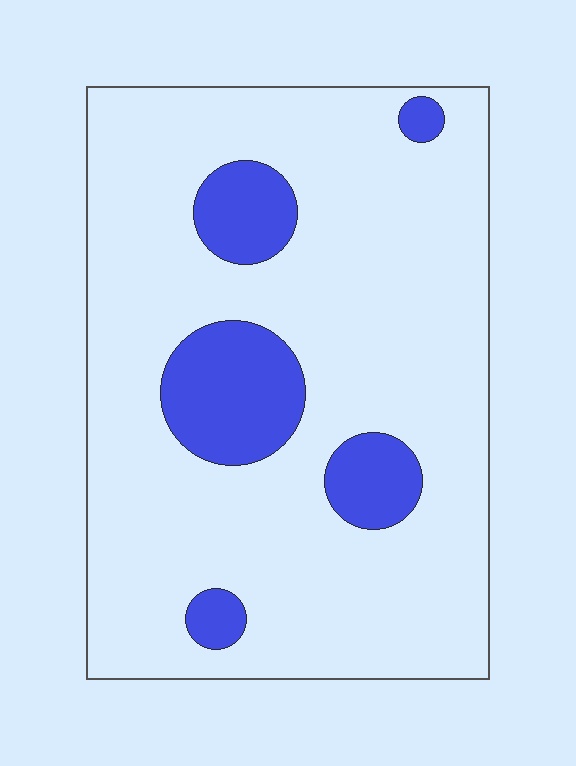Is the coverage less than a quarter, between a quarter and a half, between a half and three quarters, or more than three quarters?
Less than a quarter.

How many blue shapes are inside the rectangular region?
5.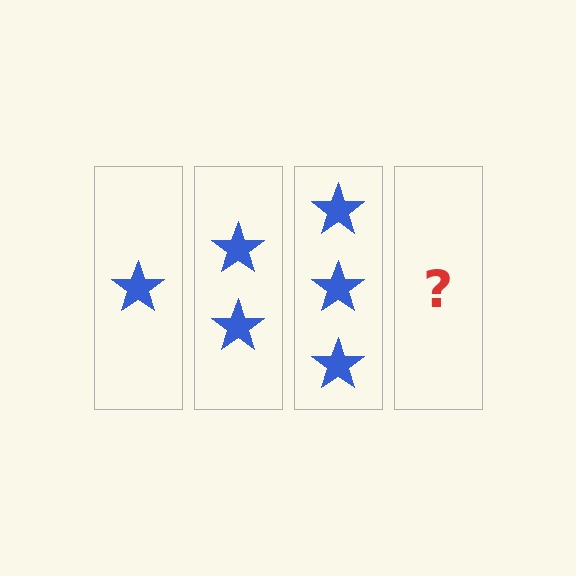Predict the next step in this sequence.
The next step is 4 stars.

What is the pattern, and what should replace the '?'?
The pattern is that each step adds one more star. The '?' should be 4 stars.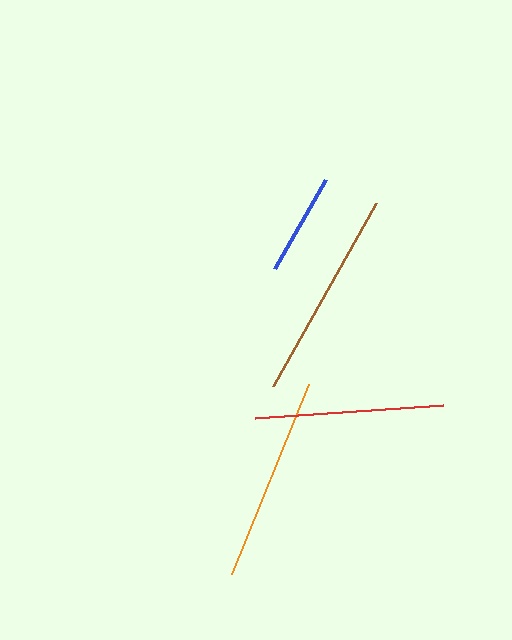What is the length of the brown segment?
The brown segment is approximately 211 pixels long.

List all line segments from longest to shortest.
From longest to shortest: brown, orange, red, blue.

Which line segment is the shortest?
The blue line is the shortest at approximately 103 pixels.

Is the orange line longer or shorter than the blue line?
The orange line is longer than the blue line.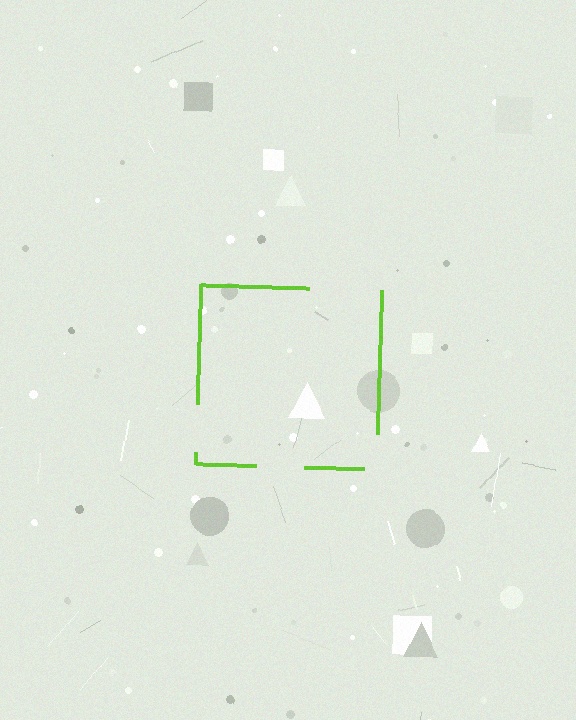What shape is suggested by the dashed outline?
The dashed outline suggests a square.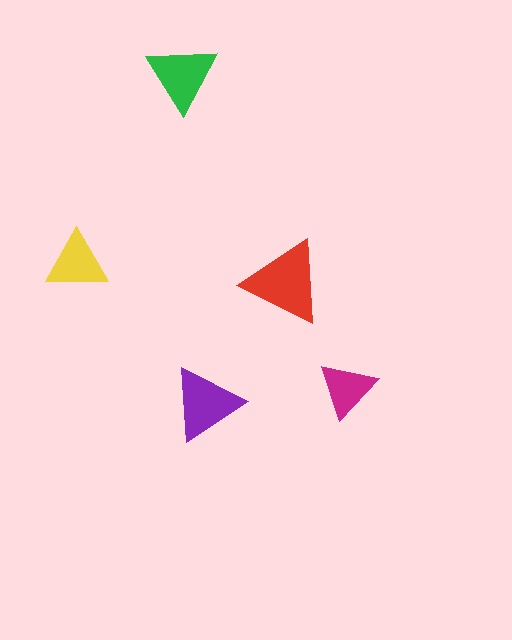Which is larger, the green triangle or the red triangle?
The red one.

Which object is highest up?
The green triangle is topmost.